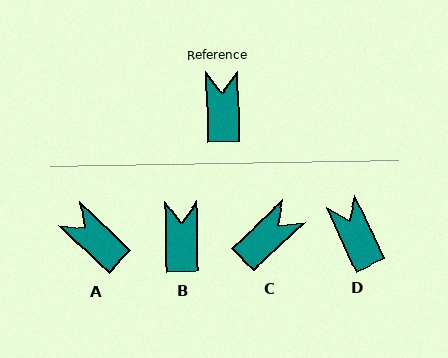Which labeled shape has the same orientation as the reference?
B.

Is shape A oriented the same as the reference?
No, it is off by about 46 degrees.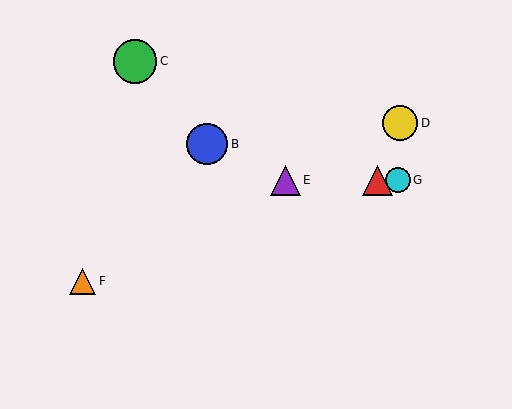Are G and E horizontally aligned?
Yes, both are at y≈180.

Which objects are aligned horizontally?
Objects A, E, G are aligned horizontally.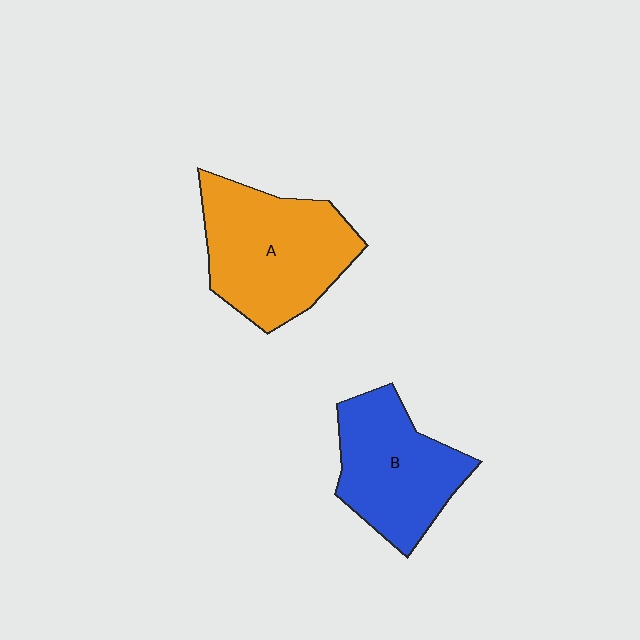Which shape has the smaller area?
Shape B (blue).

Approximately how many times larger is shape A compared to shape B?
Approximately 1.2 times.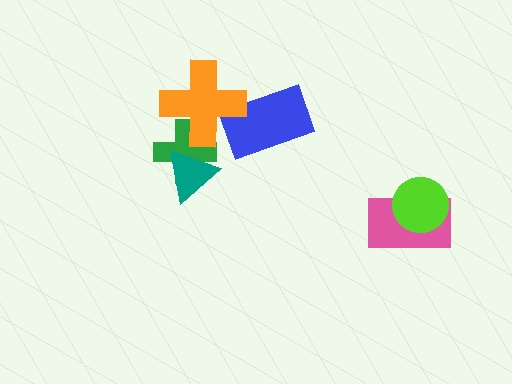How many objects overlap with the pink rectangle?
1 object overlaps with the pink rectangle.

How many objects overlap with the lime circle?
1 object overlaps with the lime circle.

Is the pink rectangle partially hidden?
Yes, it is partially covered by another shape.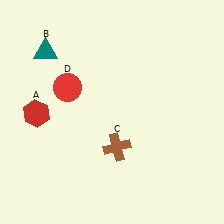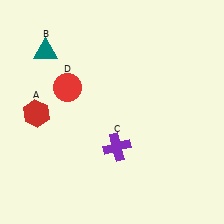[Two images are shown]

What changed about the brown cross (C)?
In Image 1, C is brown. In Image 2, it changed to purple.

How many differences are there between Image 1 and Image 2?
There is 1 difference between the two images.